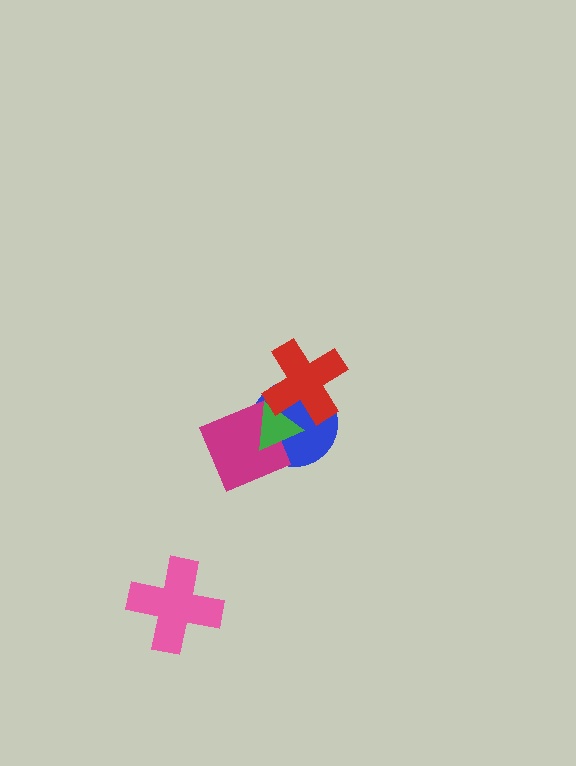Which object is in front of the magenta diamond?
The green triangle is in front of the magenta diamond.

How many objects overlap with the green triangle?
3 objects overlap with the green triangle.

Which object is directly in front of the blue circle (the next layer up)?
The magenta diamond is directly in front of the blue circle.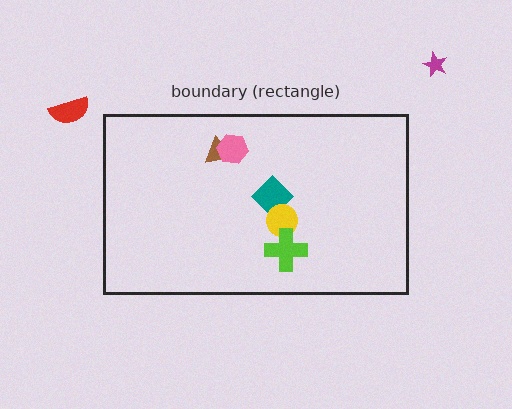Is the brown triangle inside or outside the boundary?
Inside.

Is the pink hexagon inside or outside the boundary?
Inside.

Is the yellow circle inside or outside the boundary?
Inside.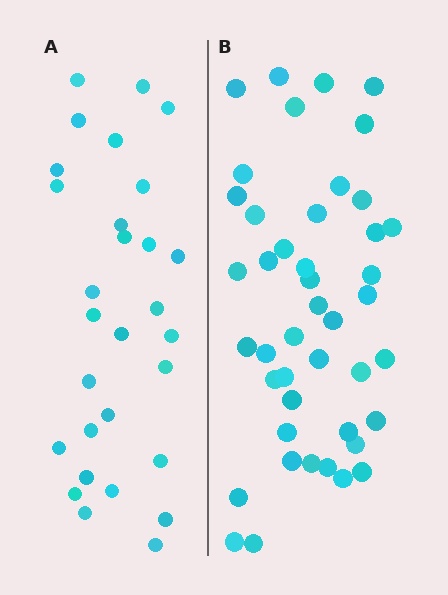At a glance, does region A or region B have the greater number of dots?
Region B (the right region) has more dots.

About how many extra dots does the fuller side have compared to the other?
Region B has approximately 15 more dots than region A.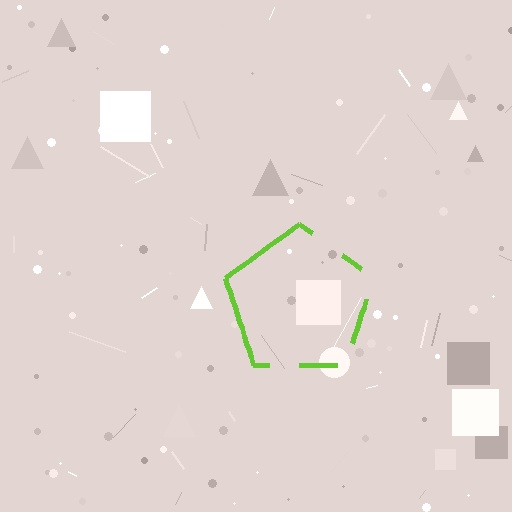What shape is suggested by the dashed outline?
The dashed outline suggests a pentagon.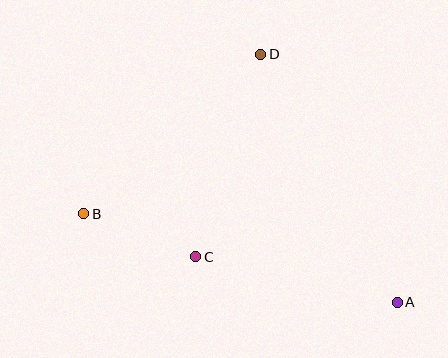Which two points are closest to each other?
Points B and C are closest to each other.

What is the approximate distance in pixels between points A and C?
The distance between A and C is approximately 207 pixels.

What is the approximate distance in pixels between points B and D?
The distance between B and D is approximately 238 pixels.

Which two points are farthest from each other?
Points A and B are farthest from each other.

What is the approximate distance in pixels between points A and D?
The distance between A and D is approximately 283 pixels.